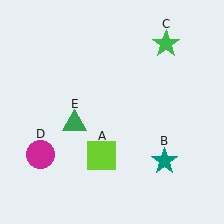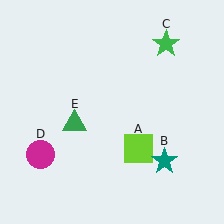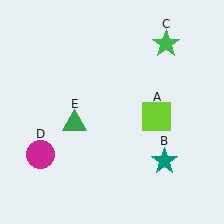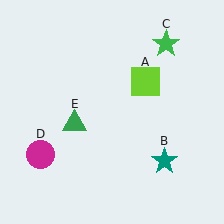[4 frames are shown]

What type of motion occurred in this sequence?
The lime square (object A) rotated counterclockwise around the center of the scene.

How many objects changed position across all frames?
1 object changed position: lime square (object A).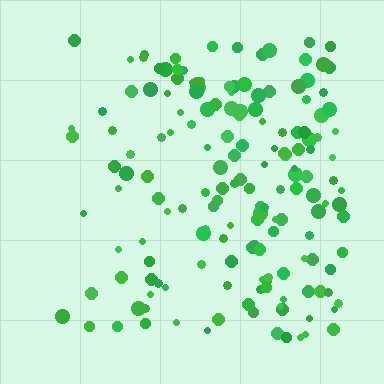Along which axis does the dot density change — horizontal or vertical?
Horizontal.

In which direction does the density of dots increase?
From left to right, with the right side densest.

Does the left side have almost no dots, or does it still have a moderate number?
Still a moderate number, just noticeably fewer than the right.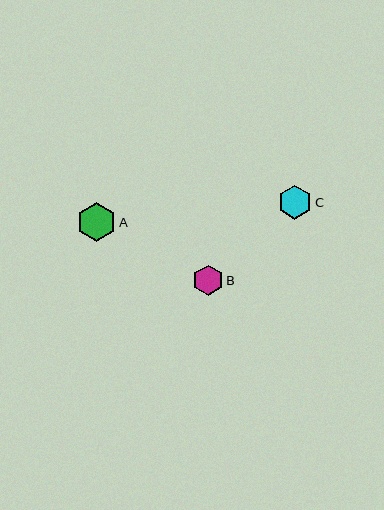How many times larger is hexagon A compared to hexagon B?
Hexagon A is approximately 1.3 times the size of hexagon B.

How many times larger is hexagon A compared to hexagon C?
Hexagon A is approximately 1.1 times the size of hexagon C.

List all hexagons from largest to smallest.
From largest to smallest: A, C, B.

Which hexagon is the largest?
Hexagon A is the largest with a size of approximately 39 pixels.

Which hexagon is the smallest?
Hexagon B is the smallest with a size of approximately 30 pixels.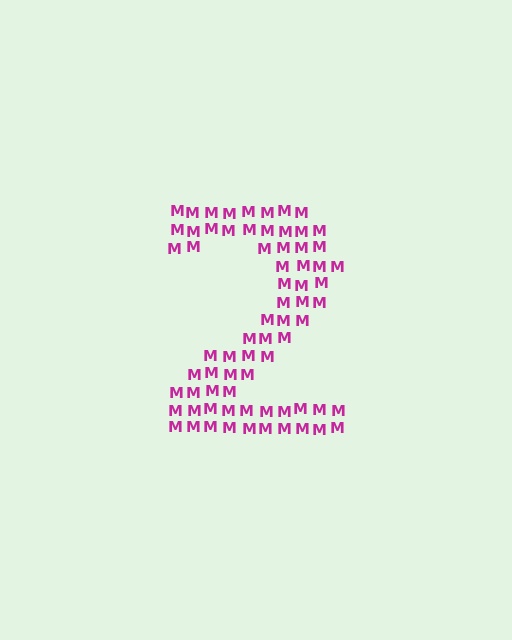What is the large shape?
The large shape is the digit 2.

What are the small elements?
The small elements are letter M's.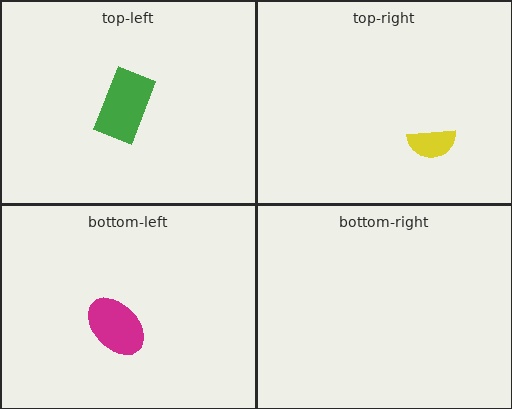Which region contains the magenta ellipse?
The bottom-left region.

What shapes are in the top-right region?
The yellow semicircle.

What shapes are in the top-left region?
The green rectangle.